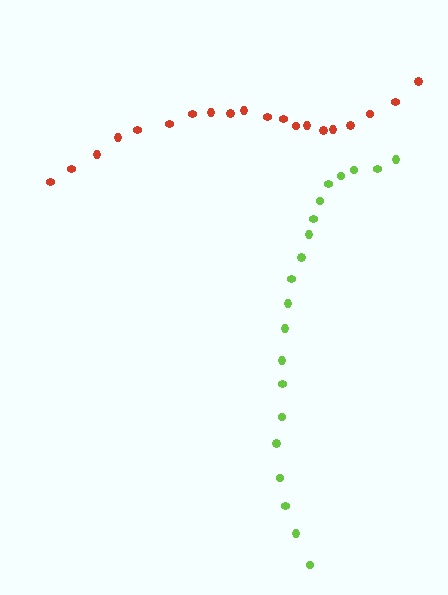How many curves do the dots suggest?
There are 2 distinct paths.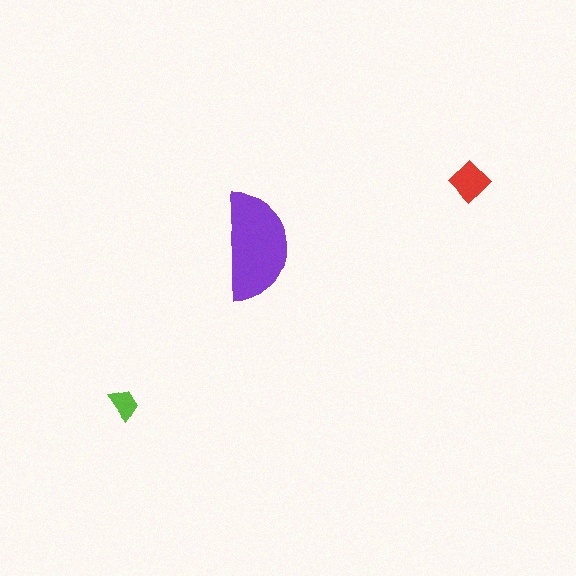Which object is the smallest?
The lime trapezoid.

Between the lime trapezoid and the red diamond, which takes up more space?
The red diamond.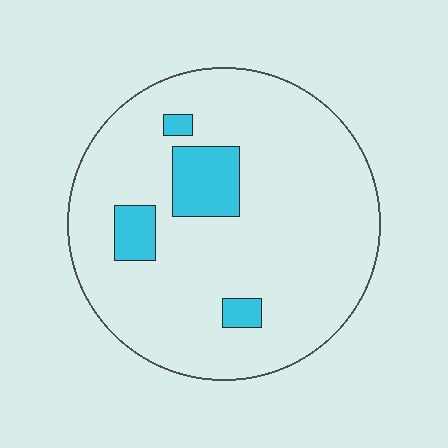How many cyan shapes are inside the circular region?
4.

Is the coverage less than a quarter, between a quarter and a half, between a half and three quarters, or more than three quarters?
Less than a quarter.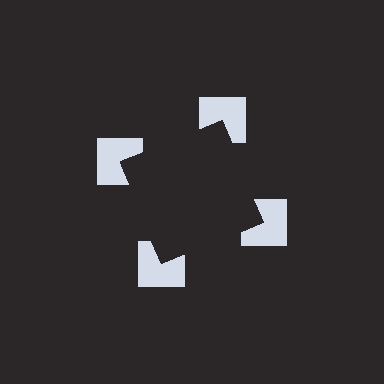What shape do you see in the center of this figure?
An illusory square — its edges are inferred from the aligned wedge cuts in the notched squares, not physically drawn.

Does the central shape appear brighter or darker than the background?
It typically appears slightly darker than the background, even though no actual brightness change is drawn.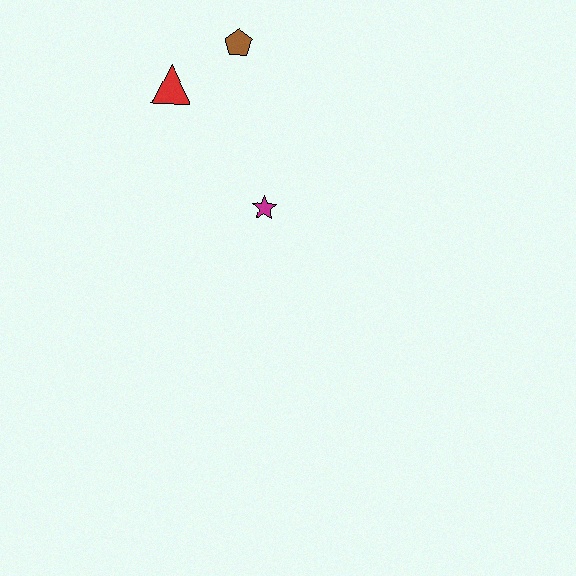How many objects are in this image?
There are 3 objects.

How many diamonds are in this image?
There are no diamonds.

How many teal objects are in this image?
There are no teal objects.